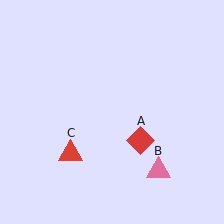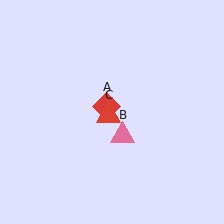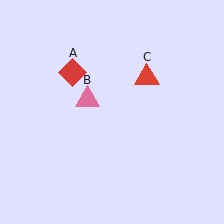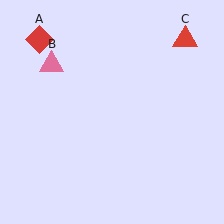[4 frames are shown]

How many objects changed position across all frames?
3 objects changed position: red diamond (object A), pink triangle (object B), red triangle (object C).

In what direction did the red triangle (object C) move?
The red triangle (object C) moved up and to the right.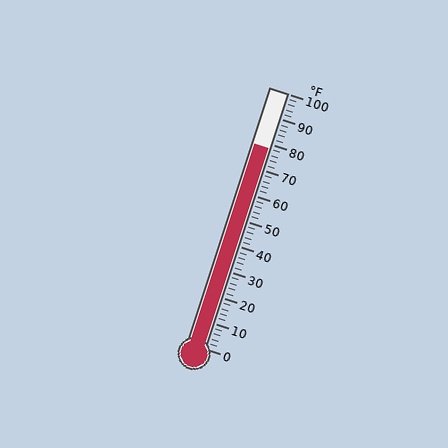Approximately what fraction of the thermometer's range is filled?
The thermometer is filled to approximately 80% of its range.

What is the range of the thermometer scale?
The thermometer scale ranges from 0°F to 100°F.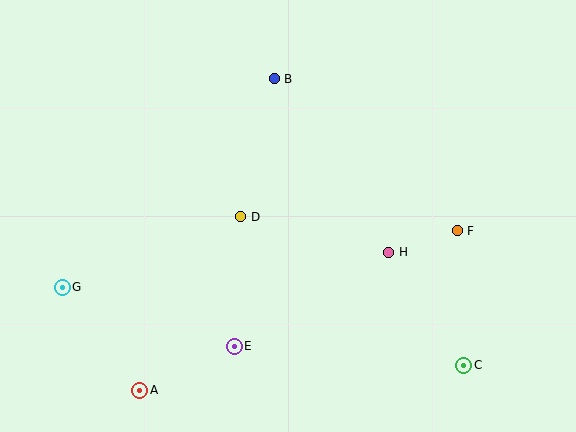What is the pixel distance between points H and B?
The distance between H and B is 208 pixels.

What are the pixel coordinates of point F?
Point F is at (457, 231).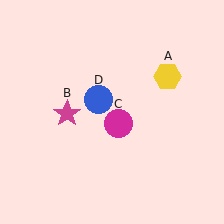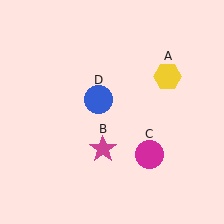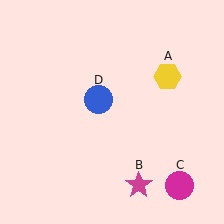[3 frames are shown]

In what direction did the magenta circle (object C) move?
The magenta circle (object C) moved down and to the right.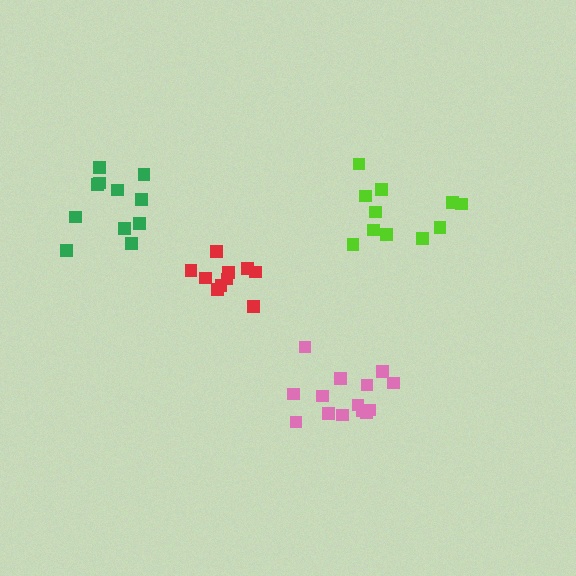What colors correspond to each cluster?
The clusters are colored: red, lime, pink, green.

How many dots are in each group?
Group 1: 10 dots, Group 2: 11 dots, Group 3: 14 dots, Group 4: 11 dots (46 total).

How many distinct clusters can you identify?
There are 4 distinct clusters.